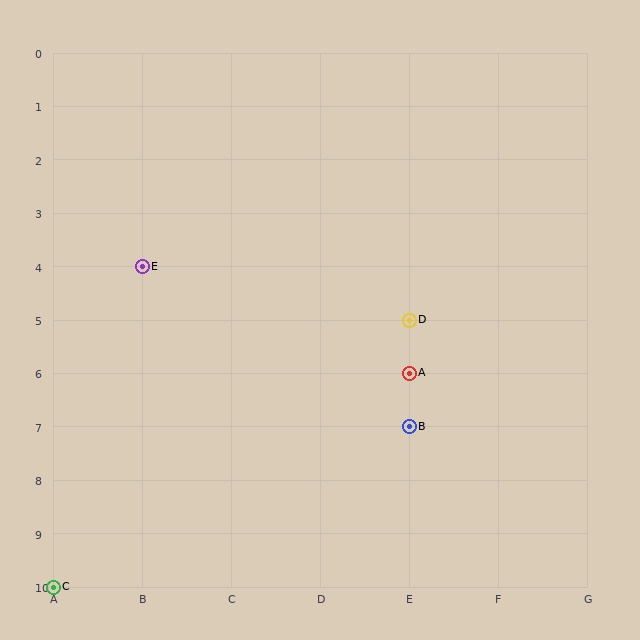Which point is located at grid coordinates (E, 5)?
Point D is at (E, 5).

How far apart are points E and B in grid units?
Points E and B are 3 columns and 3 rows apart (about 4.2 grid units diagonally).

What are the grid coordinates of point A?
Point A is at grid coordinates (E, 6).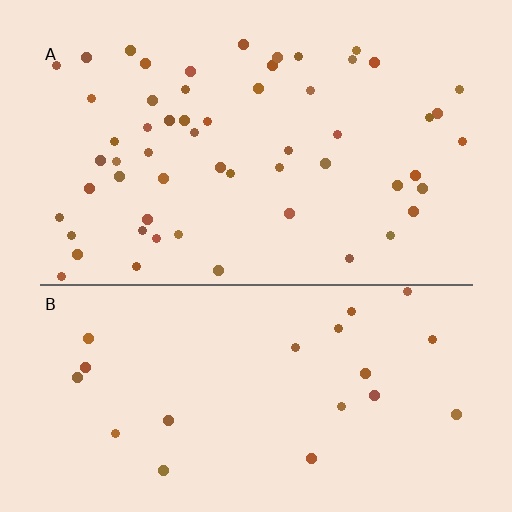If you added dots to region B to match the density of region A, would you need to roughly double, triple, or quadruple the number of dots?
Approximately triple.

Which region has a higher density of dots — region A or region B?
A (the top).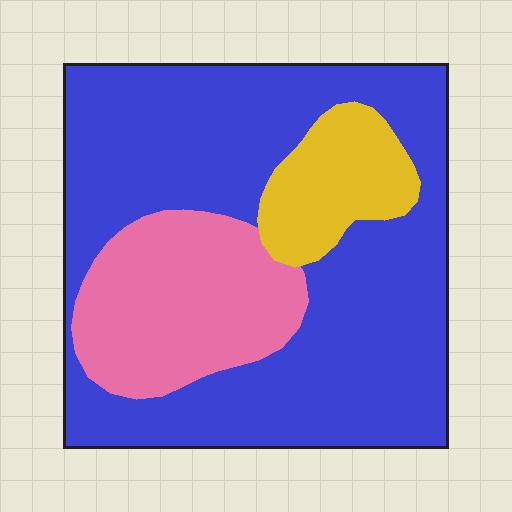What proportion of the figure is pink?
Pink takes up about one fifth (1/5) of the figure.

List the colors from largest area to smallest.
From largest to smallest: blue, pink, yellow.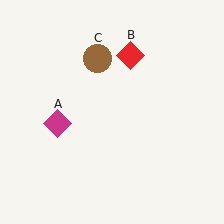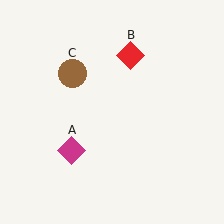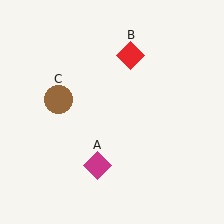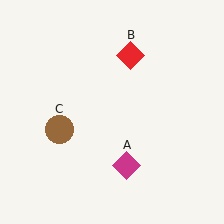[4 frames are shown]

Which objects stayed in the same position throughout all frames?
Red diamond (object B) remained stationary.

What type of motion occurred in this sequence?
The magenta diamond (object A), brown circle (object C) rotated counterclockwise around the center of the scene.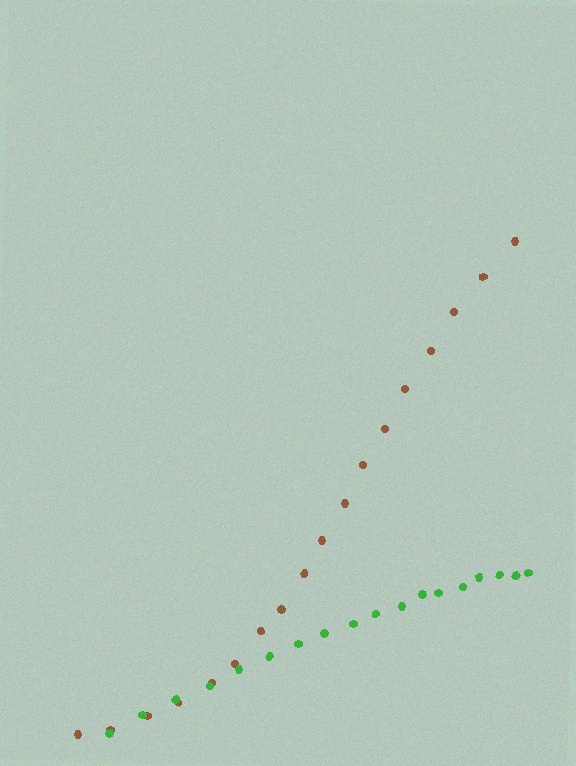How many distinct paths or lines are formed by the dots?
There are 2 distinct paths.